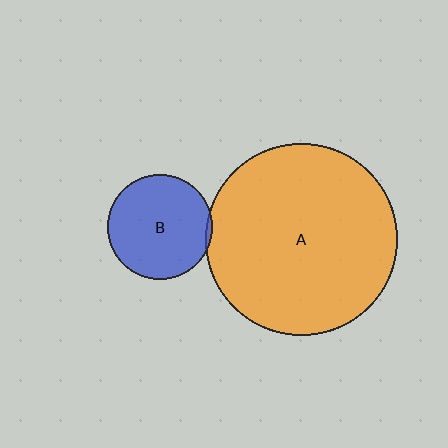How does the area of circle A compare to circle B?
Approximately 3.4 times.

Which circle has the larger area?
Circle A (orange).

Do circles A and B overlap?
Yes.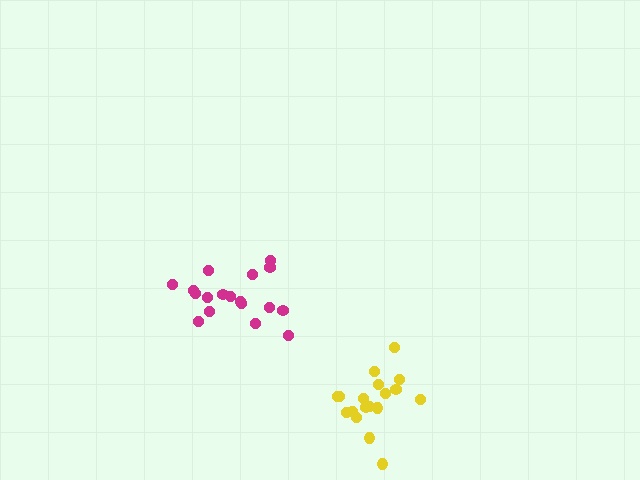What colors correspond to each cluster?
The clusters are colored: yellow, magenta.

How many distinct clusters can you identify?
There are 2 distinct clusters.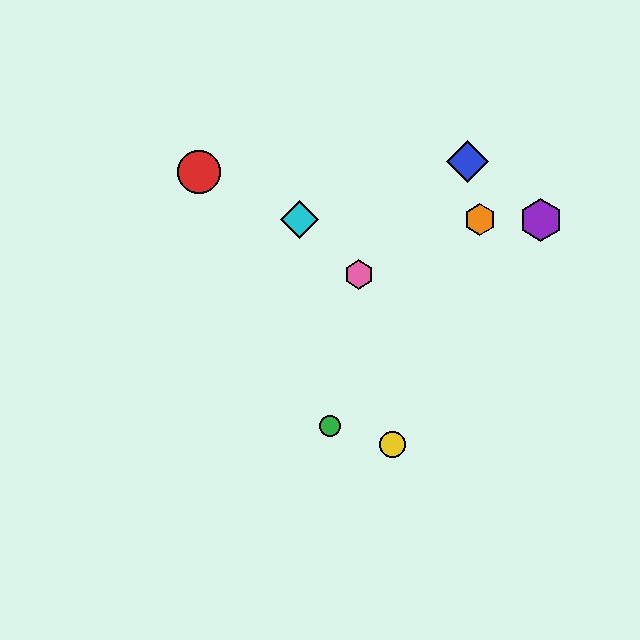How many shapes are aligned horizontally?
3 shapes (the purple hexagon, the orange hexagon, the cyan diamond) are aligned horizontally.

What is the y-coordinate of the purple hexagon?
The purple hexagon is at y≈220.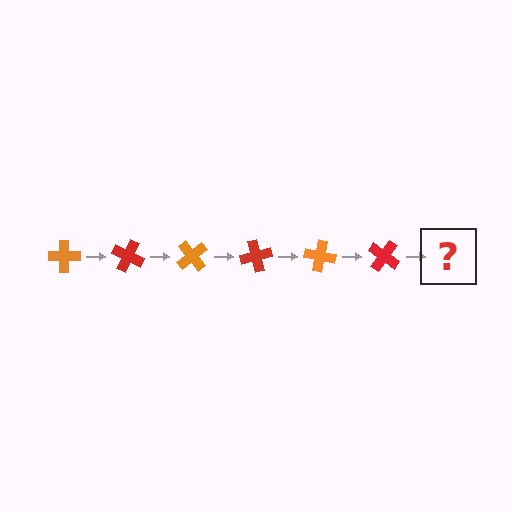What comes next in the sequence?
The next element should be an orange cross, rotated 150 degrees from the start.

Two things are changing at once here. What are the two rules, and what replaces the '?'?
The two rules are that it rotates 25 degrees each step and the color cycles through orange and red. The '?' should be an orange cross, rotated 150 degrees from the start.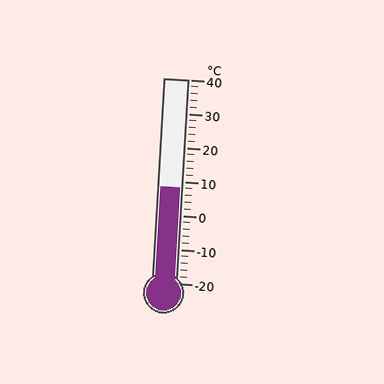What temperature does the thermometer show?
The thermometer shows approximately 8°C.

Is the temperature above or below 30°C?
The temperature is below 30°C.